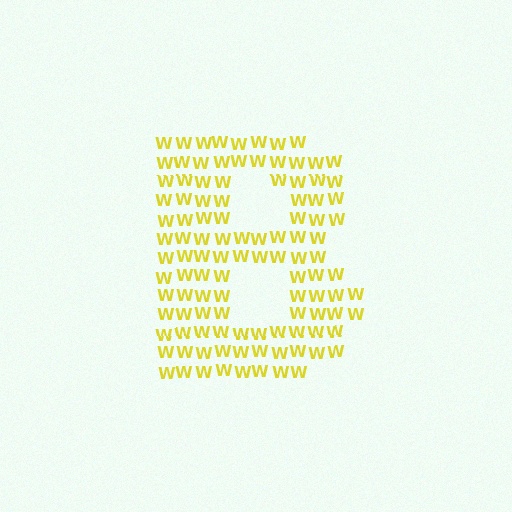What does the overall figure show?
The overall figure shows the letter B.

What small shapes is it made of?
It is made of small letter W's.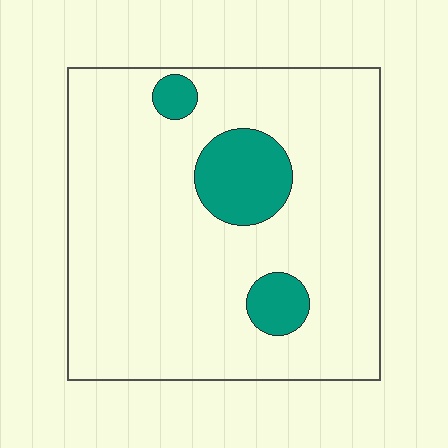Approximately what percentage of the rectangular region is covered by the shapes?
Approximately 15%.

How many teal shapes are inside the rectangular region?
3.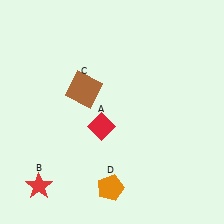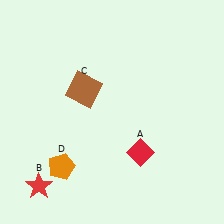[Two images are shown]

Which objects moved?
The objects that moved are: the red diamond (A), the orange pentagon (D).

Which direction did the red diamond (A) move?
The red diamond (A) moved right.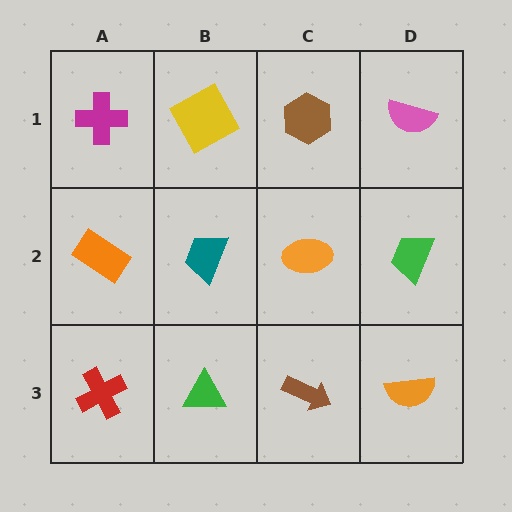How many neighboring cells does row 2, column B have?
4.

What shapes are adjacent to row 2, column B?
A yellow square (row 1, column B), a green triangle (row 3, column B), an orange rectangle (row 2, column A), an orange ellipse (row 2, column C).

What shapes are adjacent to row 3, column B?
A teal trapezoid (row 2, column B), a red cross (row 3, column A), a brown arrow (row 3, column C).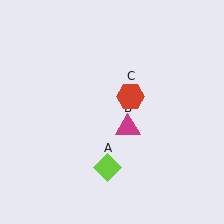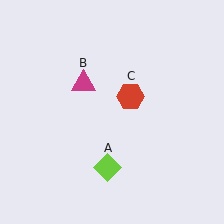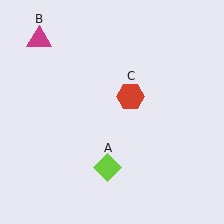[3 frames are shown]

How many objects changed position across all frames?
1 object changed position: magenta triangle (object B).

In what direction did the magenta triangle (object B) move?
The magenta triangle (object B) moved up and to the left.